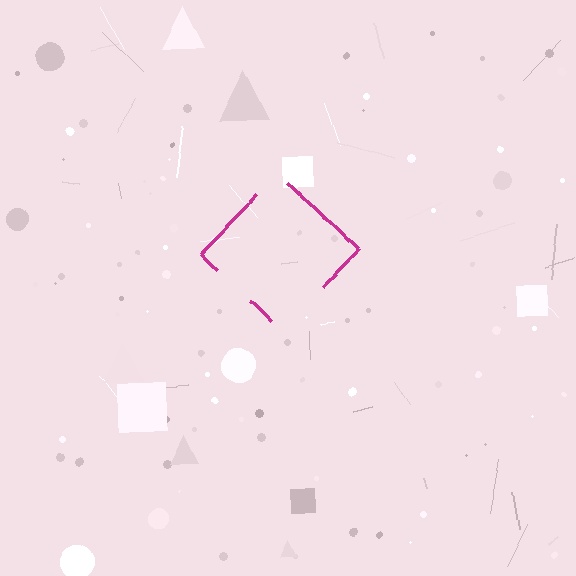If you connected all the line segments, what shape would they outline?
They would outline a diamond.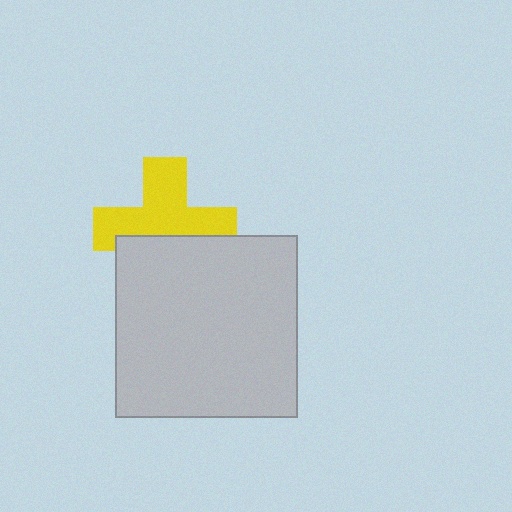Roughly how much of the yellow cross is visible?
About half of it is visible (roughly 61%).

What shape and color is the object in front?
The object in front is a light gray square.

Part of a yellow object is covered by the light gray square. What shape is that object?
It is a cross.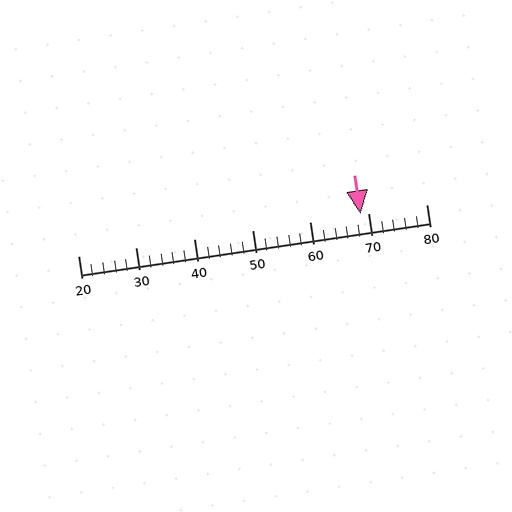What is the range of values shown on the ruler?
The ruler shows values from 20 to 80.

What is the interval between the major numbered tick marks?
The major tick marks are spaced 10 units apart.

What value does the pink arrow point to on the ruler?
The pink arrow points to approximately 69.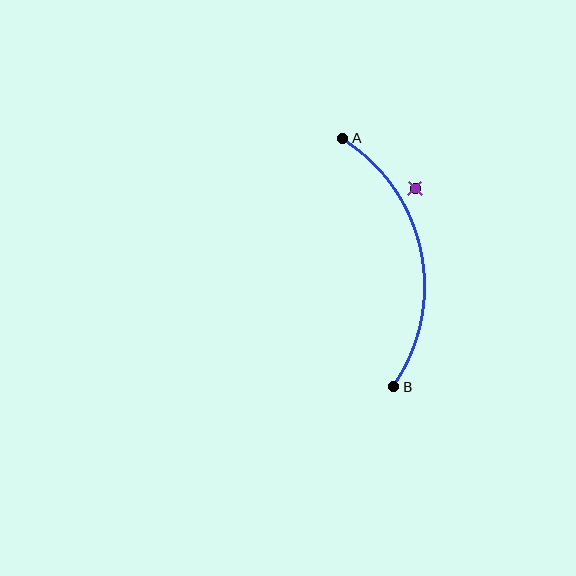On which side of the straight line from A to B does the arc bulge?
The arc bulges to the right of the straight line connecting A and B.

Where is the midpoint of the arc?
The arc midpoint is the point on the curve farthest from the straight line joining A and B. It sits to the right of that line.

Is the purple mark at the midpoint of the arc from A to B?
No — the purple mark does not lie on the arc at all. It sits slightly outside the curve.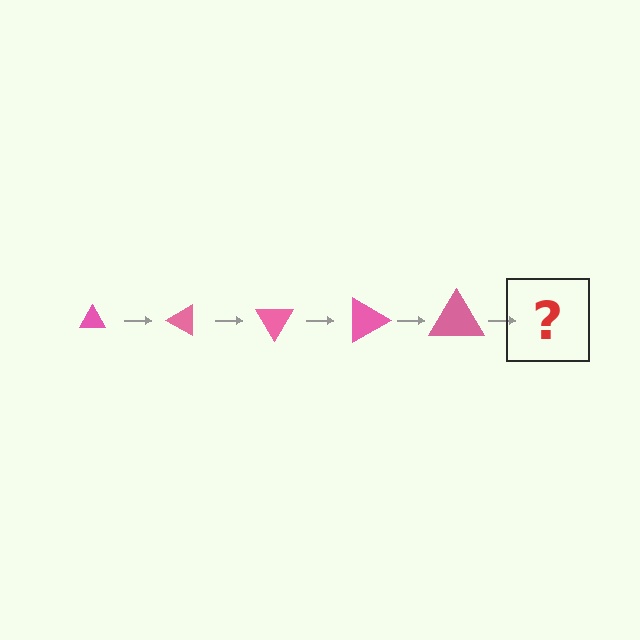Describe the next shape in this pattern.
It should be a triangle, larger than the previous one and rotated 150 degrees from the start.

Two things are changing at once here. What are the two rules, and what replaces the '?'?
The two rules are that the triangle grows larger each step and it rotates 30 degrees each step. The '?' should be a triangle, larger than the previous one and rotated 150 degrees from the start.